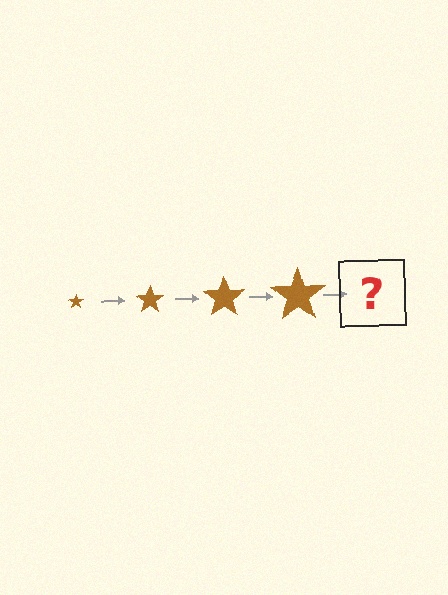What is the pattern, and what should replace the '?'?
The pattern is that the star gets progressively larger each step. The '?' should be a brown star, larger than the previous one.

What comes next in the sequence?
The next element should be a brown star, larger than the previous one.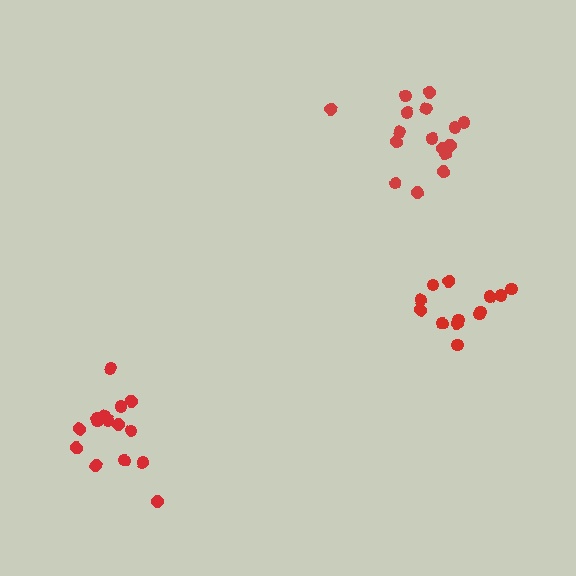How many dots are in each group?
Group 1: 16 dots, Group 2: 15 dots, Group 3: 13 dots (44 total).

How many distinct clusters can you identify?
There are 3 distinct clusters.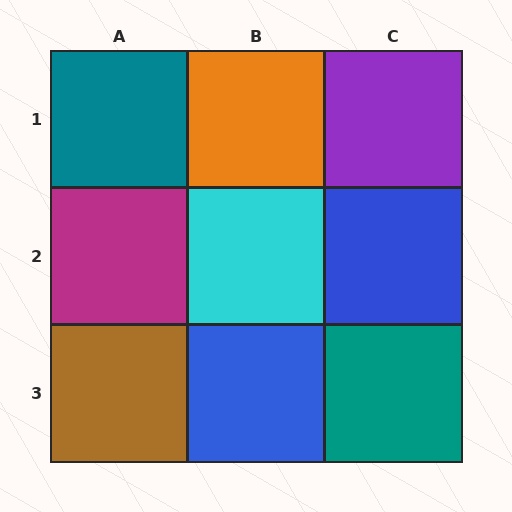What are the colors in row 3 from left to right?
Brown, blue, teal.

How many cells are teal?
2 cells are teal.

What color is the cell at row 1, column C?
Purple.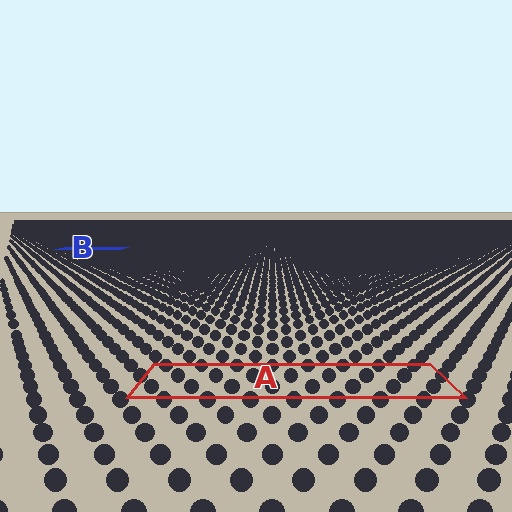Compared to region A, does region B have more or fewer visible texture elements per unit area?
Region B has more texture elements per unit area — they are packed more densely because it is farther away.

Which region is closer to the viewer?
Region A is closer. The texture elements there are larger and more spread out.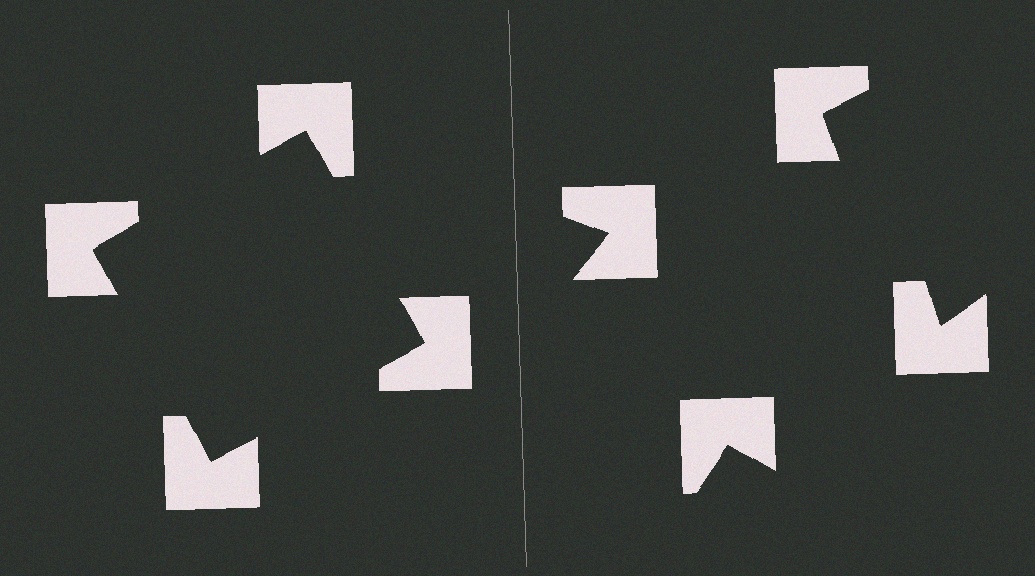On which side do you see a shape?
An illusory square appears on the left side. On the right side the wedge cuts are rotated, so no coherent shape forms.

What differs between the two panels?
The notched squares are positioned identically on both sides; only the wedge orientations differ. On the left they align to a square; on the right they are misaligned.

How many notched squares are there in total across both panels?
8 — 4 on each side.